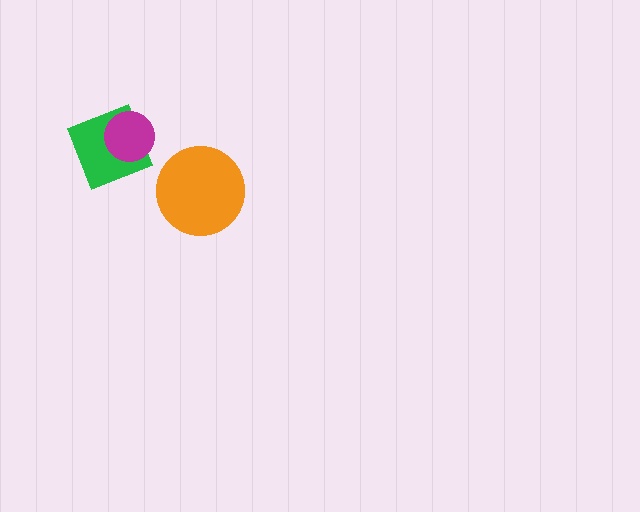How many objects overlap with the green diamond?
1 object overlaps with the green diamond.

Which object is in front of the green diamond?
The magenta circle is in front of the green diamond.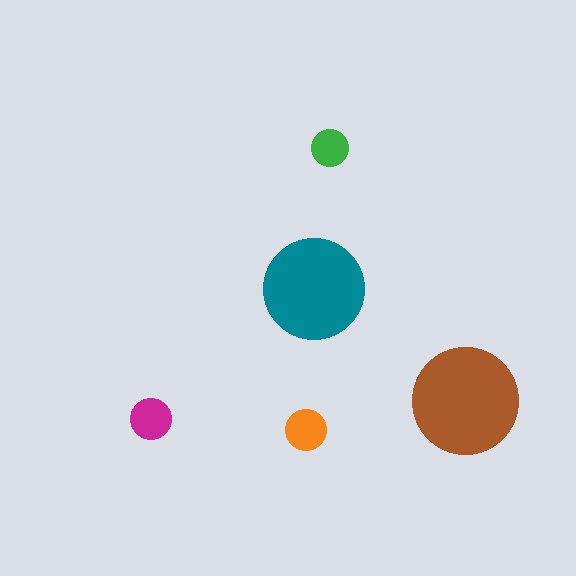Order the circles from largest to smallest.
the brown one, the teal one, the magenta one, the orange one, the green one.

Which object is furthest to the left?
The magenta circle is leftmost.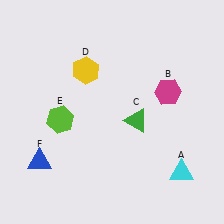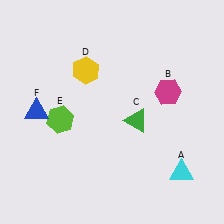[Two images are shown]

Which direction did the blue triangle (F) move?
The blue triangle (F) moved up.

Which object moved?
The blue triangle (F) moved up.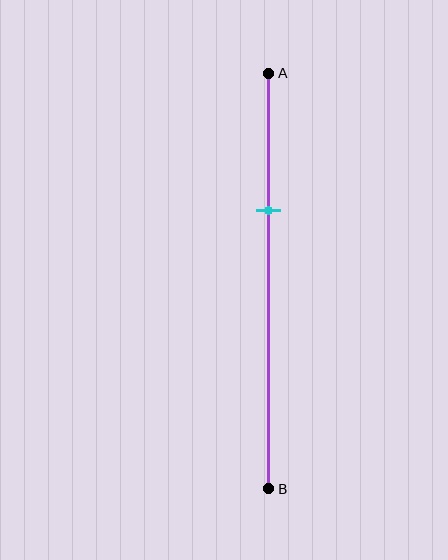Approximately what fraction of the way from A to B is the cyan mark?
The cyan mark is approximately 35% of the way from A to B.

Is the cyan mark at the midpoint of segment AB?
No, the mark is at about 35% from A, not at the 50% midpoint.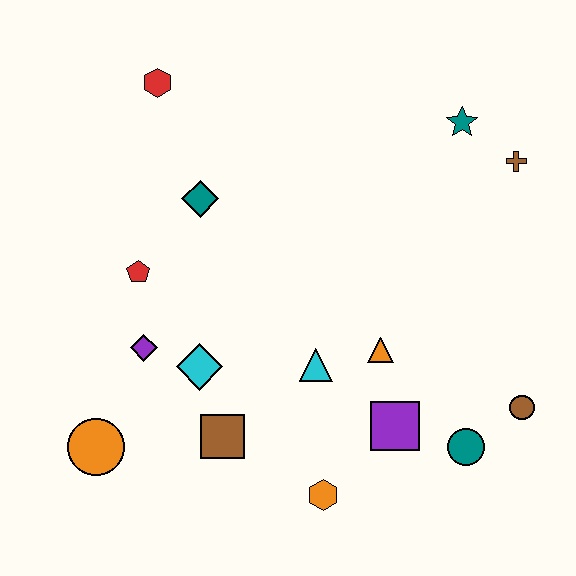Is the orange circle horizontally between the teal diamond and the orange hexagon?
No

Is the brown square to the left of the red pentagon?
No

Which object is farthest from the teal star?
The orange circle is farthest from the teal star.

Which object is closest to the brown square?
The cyan diamond is closest to the brown square.